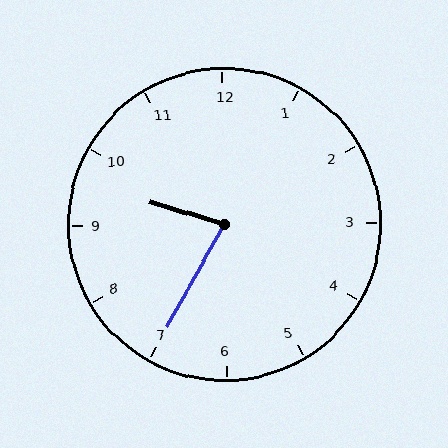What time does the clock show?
9:35.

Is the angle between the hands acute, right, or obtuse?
It is acute.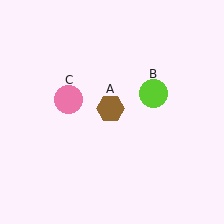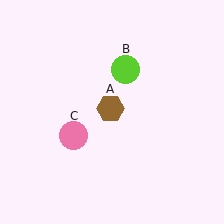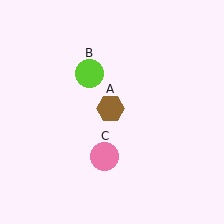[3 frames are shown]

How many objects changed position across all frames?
2 objects changed position: lime circle (object B), pink circle (object C).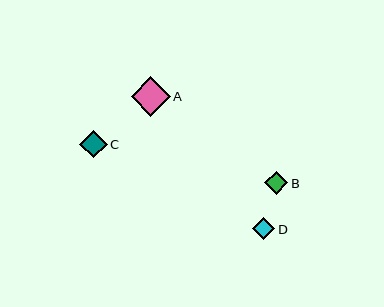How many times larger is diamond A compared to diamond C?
Diamond A is approximately 1.4 times the size of diamond C.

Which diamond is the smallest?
Diamond D is the smallest with a size of approximately 22 pixels.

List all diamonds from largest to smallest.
From largest to smallest: A, C, B, D.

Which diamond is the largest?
Diamond A is the largest with a size of approximately 39 pixels.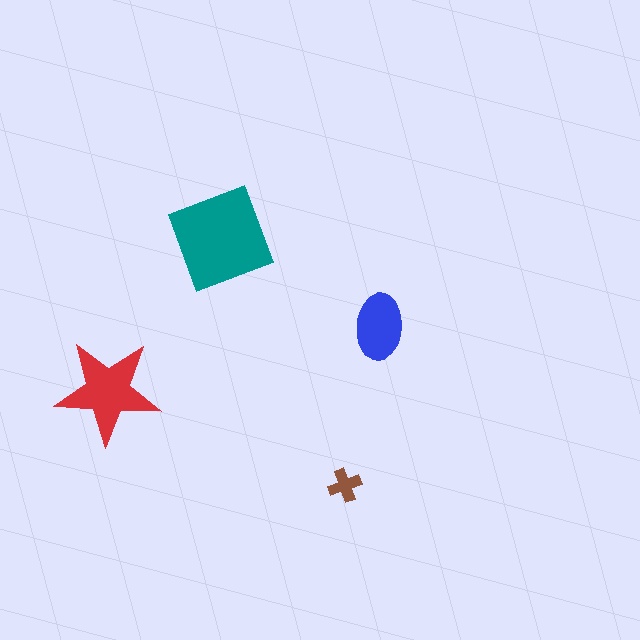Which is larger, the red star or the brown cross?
The red star.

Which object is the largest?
The teal diamond.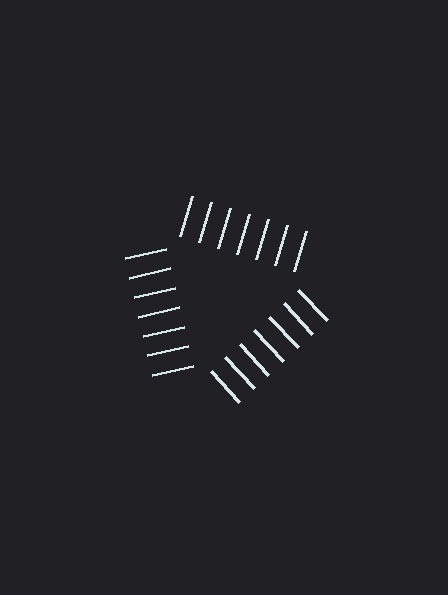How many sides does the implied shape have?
3 sides — the line-ends trace a triangle.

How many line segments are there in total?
21 — 7 along each of the 3 edges.